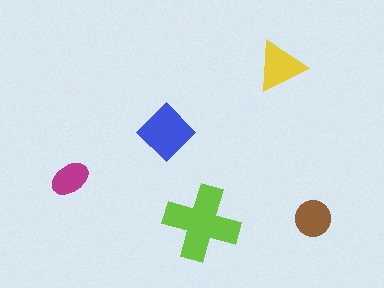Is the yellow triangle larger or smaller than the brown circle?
Larger.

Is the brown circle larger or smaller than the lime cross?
Smaller.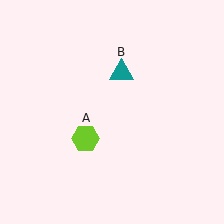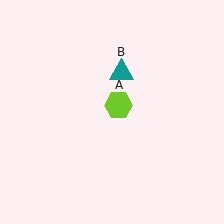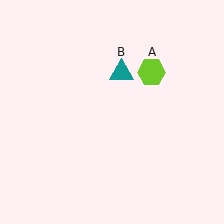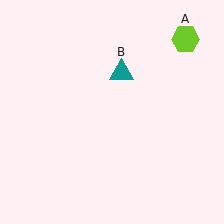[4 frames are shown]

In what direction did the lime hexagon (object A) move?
The lime hexagon (object A) moved up and to the right.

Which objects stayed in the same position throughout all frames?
Teal triangle (object B) remained stationary.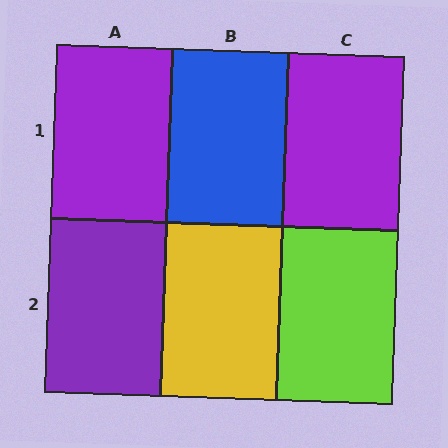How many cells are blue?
1 cell is blue.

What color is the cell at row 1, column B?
Blue.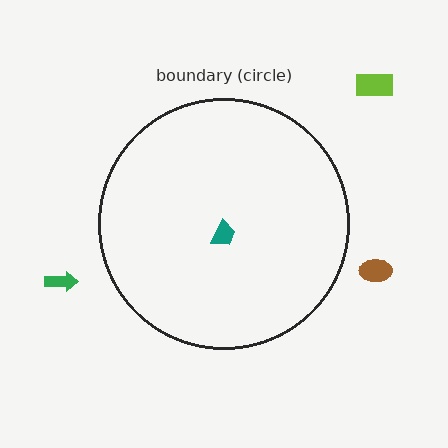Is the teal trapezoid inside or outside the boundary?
Inside.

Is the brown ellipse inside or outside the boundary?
Outside.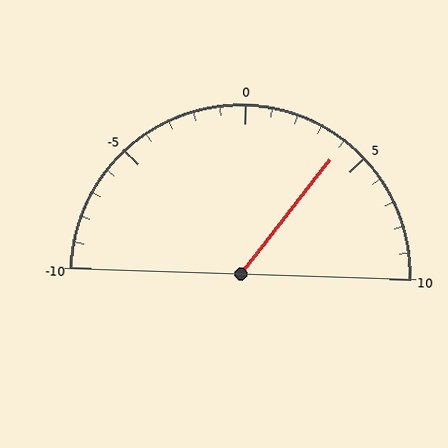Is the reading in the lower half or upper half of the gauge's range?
The reading is in the upper half of the range (-10 to 10).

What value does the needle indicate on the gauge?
The needle indicates approximately 4.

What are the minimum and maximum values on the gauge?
The gauge ranges from -10 to 10.